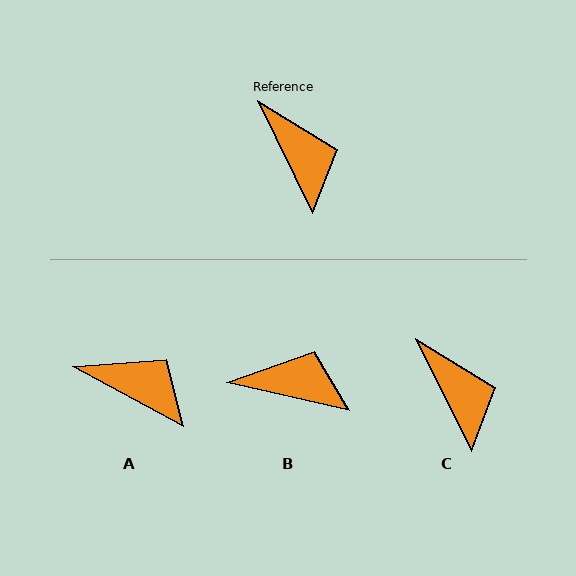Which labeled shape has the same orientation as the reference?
C.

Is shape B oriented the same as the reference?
No, it is off by about 51 degrees.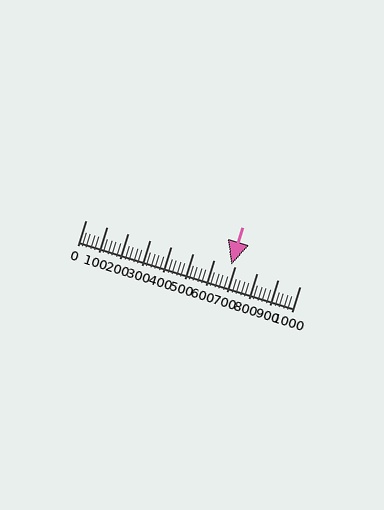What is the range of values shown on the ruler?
The ruler shows values from 0 to 1000.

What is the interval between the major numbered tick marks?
The major tick marks are spaced 100 units apart.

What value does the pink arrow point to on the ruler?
The pink arrow points to approximately 680.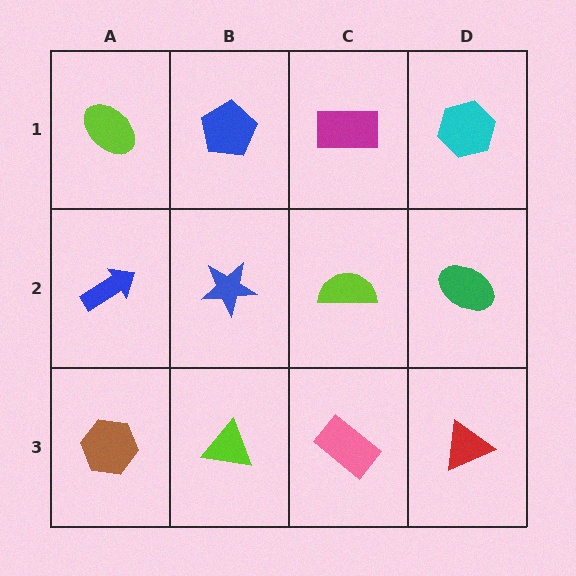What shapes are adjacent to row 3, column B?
A blue star (row 2, column B), a brown hexagon (row 3, column A), a pink rectangle (row 3, column C).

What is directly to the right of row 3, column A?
A lime triangle.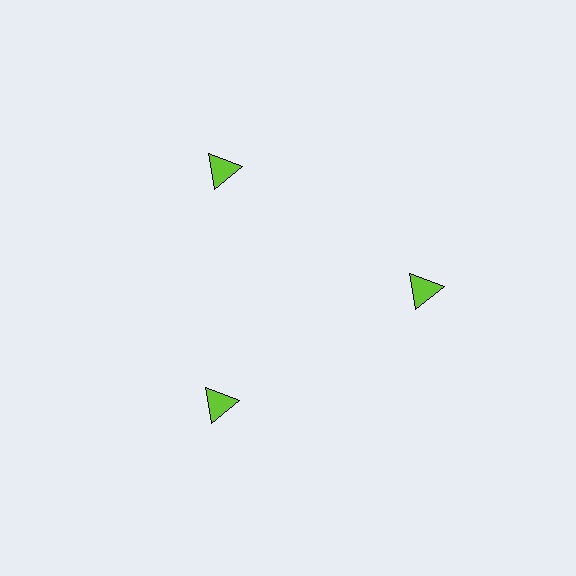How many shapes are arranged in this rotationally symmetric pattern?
There are 3 shapes, arranged in 3 groups of 1.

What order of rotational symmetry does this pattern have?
This pattern has 3-fold rotational symmetry.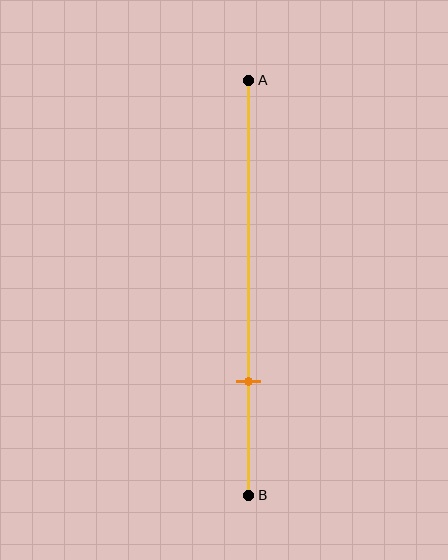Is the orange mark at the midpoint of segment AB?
No, the mark is at about 75% from A, not at the 50% midpoint.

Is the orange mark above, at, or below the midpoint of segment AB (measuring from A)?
The orange mark is below the midpoint of segment AB.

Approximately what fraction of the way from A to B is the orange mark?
The orange mark is approximately 75% of the way from A to B.